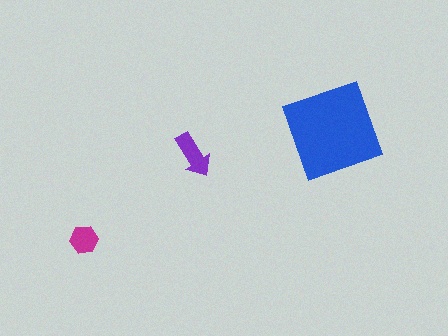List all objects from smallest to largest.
The magenta hexagon, the purple arrow, the blue diamond.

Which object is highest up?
The blue diamond is topmost.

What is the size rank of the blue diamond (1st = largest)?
1st.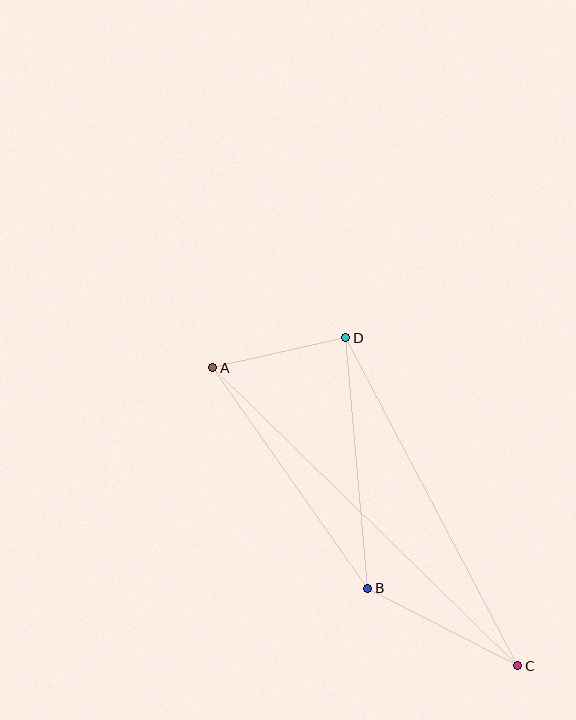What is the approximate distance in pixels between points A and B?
The distance between A and B is approximately 270 pixels.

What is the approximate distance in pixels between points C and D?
The distance between C and D is approximately 370 pixels.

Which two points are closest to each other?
Points A and D are closest to each other.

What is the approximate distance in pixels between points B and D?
The distance between B and D is approximately 252 pixels.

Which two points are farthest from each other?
Points A and C are farthest from each other.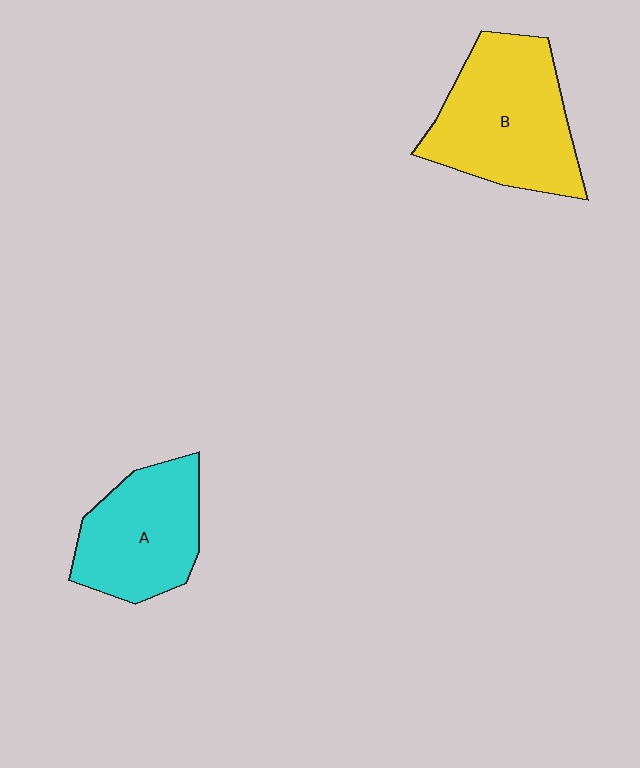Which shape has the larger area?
Shape B (yellow).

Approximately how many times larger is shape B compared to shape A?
Approximately 1.3 times.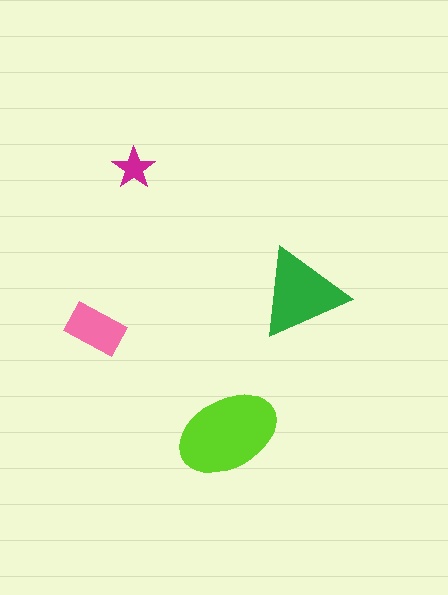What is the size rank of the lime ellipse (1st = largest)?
1st.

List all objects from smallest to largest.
The magenta star, the pink rectangle, the green triangle, the lime ellipse.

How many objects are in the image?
There are 4 objects in the image.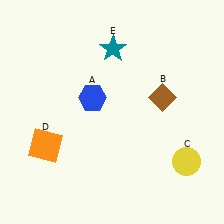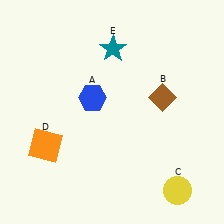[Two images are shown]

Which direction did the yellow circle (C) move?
The yellow circle (C) moved down.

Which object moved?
The yellow circle (C) moved down.